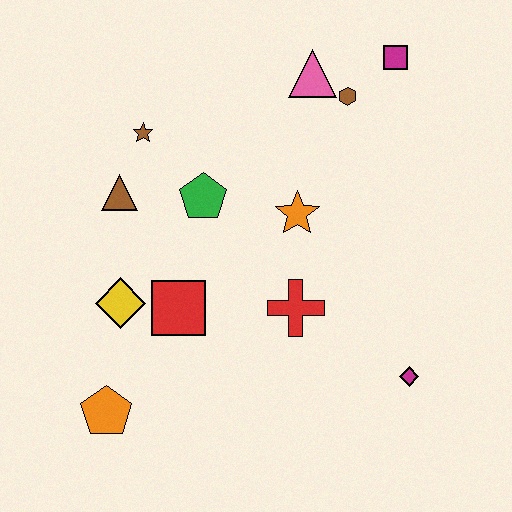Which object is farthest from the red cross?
The magenta square is farthest from the red cross.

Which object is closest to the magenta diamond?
The red cross is closest to the magenta diamond.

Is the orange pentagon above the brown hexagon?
No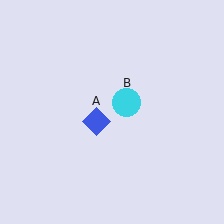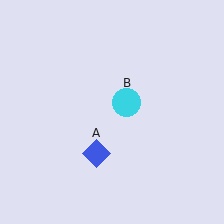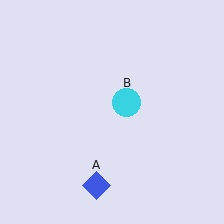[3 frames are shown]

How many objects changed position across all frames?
1 object changed position: blue diamond (object A).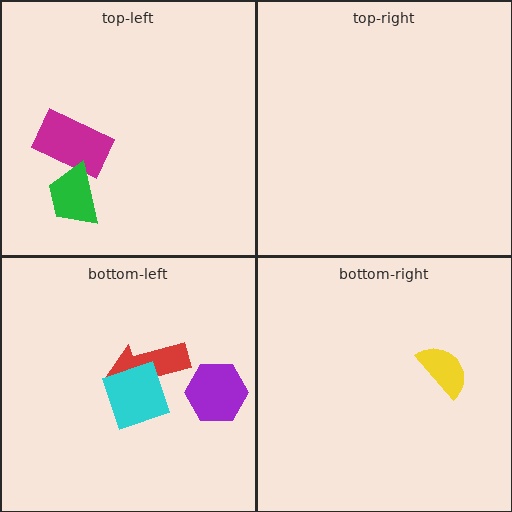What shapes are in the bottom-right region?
The yellow semicircle.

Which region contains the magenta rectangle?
The top-left region.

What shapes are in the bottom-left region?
The purple hexagon, the red arrow, the cyan square.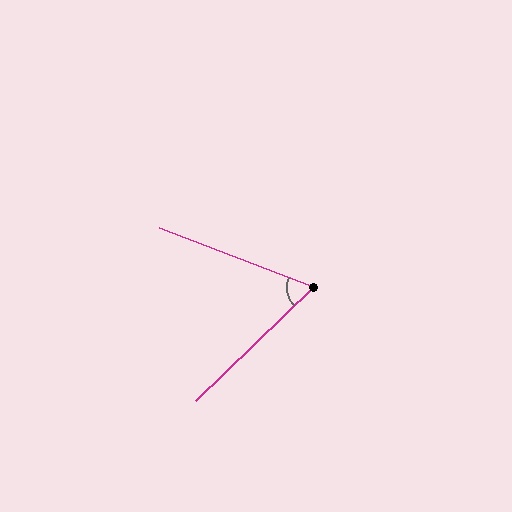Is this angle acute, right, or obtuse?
It is acute.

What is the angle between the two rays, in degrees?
Approximately 65 degrees.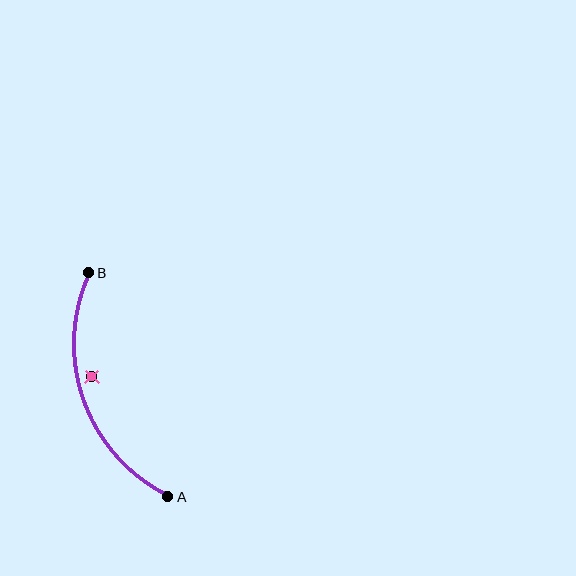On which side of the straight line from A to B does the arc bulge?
The arc bulges to the left of the straight line connecting A and B.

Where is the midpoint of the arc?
The arc midpoint is the point on the curve farthest from the straight line joining A and B. It sits to the left of that line.